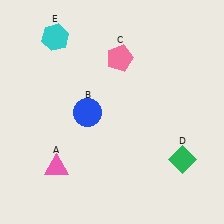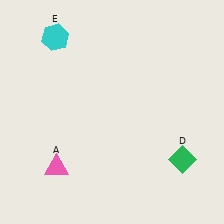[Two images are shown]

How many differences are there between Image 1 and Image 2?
There are 2 differences between the two images.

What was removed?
The pink pentagon (C), the blue circle (B) were removed in Image 2.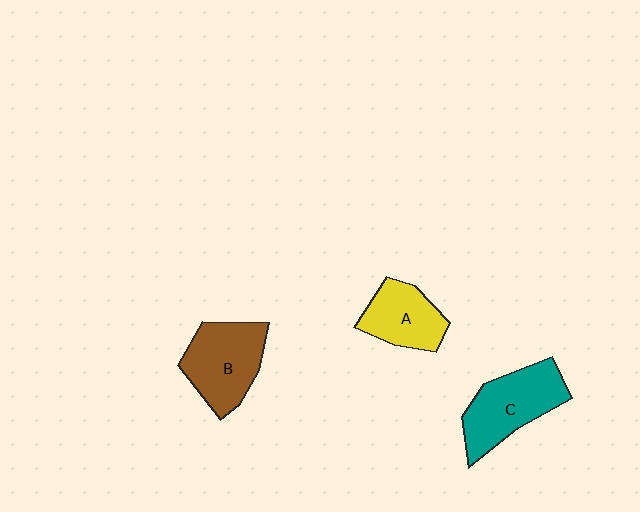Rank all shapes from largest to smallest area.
From largest to smallest: C (teal), B (brown), A (yellow).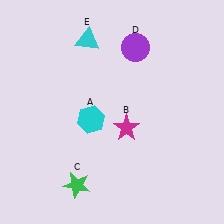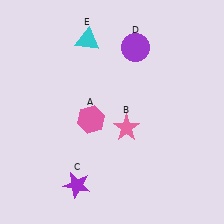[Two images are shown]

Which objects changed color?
A changed from cyan to pink. B changed from magenta to pink. C changed from green to purple.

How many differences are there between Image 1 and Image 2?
There are 3 differences between the two images.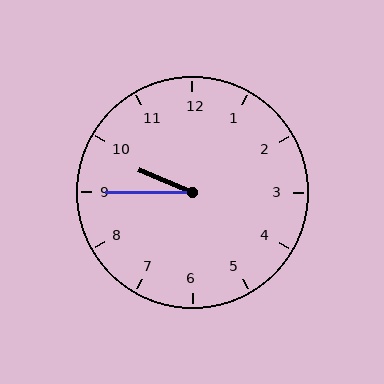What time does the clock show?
9:45.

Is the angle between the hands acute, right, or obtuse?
It is acute.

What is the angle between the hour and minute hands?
Approximately 22 degrees.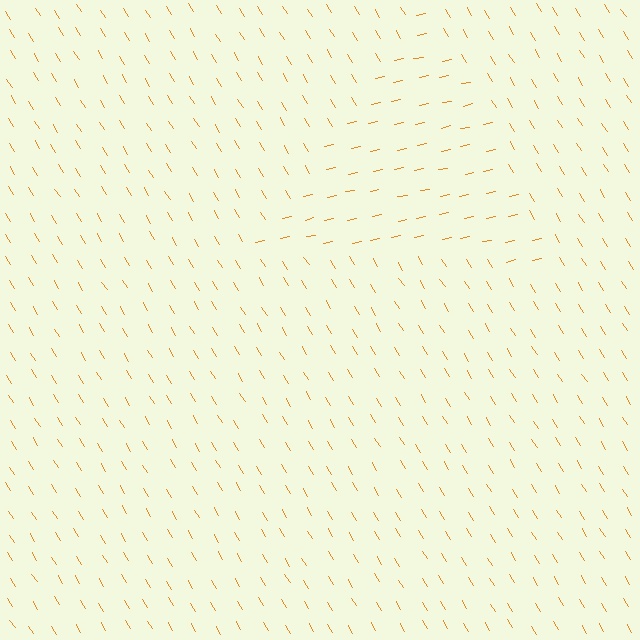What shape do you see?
I see a triangle.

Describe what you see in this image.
The image is filled with small orange line segments. A triangle region in the image has lines oriented differently from the surrounding lines, creating a visible texture boundary.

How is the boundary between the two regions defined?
The boundary is defined purely by a change in line orientation (approximately 71 degrees difference). All lines are the same color and thickness.